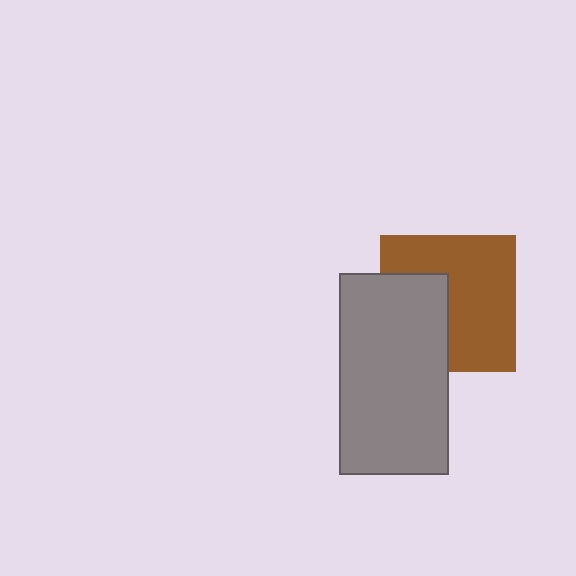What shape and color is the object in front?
The object in front is a gray rectangle.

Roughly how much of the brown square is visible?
About half of it is visible (roughly 63%).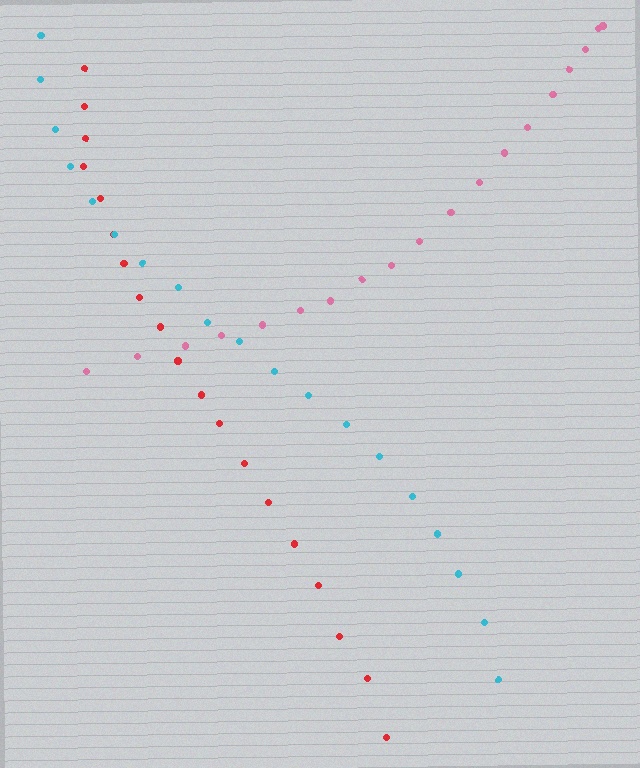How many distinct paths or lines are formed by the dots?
There are 3 distinct paths.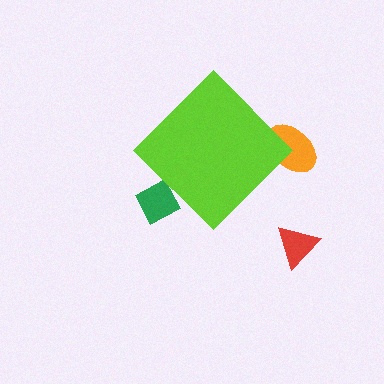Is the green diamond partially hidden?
Yes, the green diamond is partially hidden behind the lime diamond.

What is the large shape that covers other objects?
A lime diamond.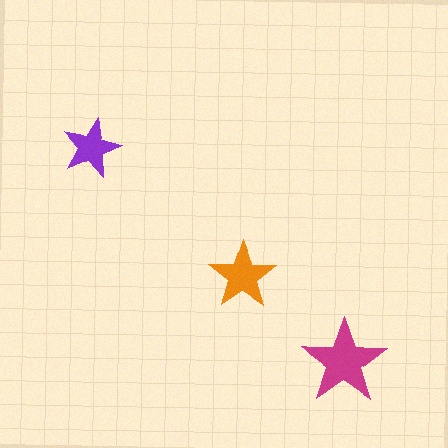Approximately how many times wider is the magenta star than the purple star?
About 1.5 times wider.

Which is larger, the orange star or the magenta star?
The magenta one.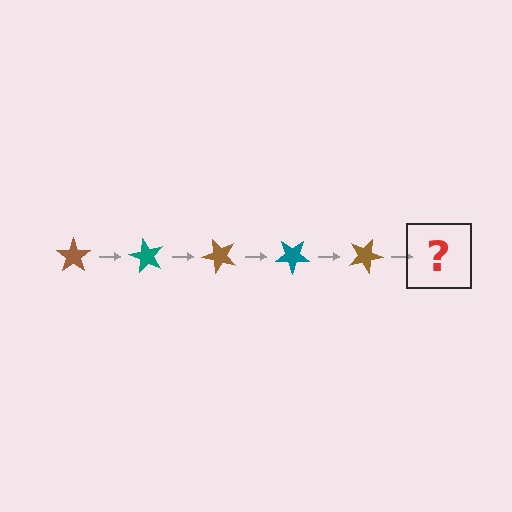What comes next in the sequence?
The next element should be a teal star, rotated 300 degrees from the start.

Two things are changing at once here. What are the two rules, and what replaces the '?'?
The two rules are that it rotates 60 degrees each step and the color cycles through brown and teal. The '?' should be a teal star, rotated 300 degrees from the start.